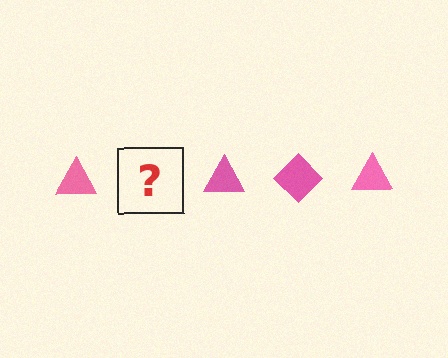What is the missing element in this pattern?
The missing element is a pink diamond.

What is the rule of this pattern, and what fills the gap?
The rule is that the pattern cycles through triangle, diamond shapes in pink. The gap should be filled with a pink diamond.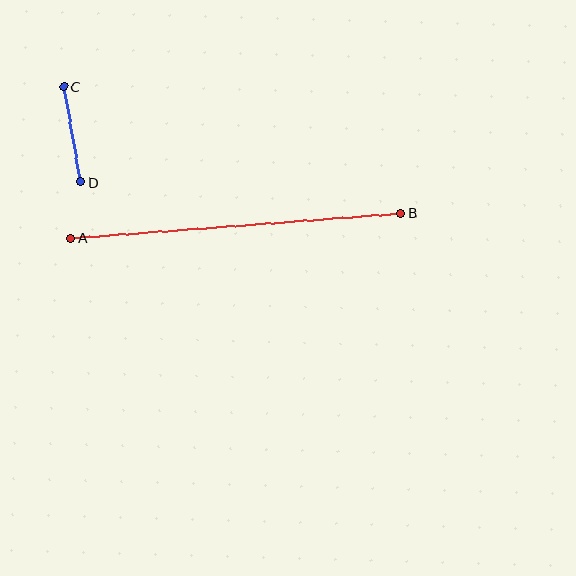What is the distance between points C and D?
The distance is approximately 97 pixels.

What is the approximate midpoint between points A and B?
The midpoint is at approximately (236, 226) pixels.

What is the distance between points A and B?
The distance is approximately 330 pixels.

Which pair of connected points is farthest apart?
Points A and B are farthest apart.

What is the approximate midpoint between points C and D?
The midpoint is at approximately (72, 134) pixels.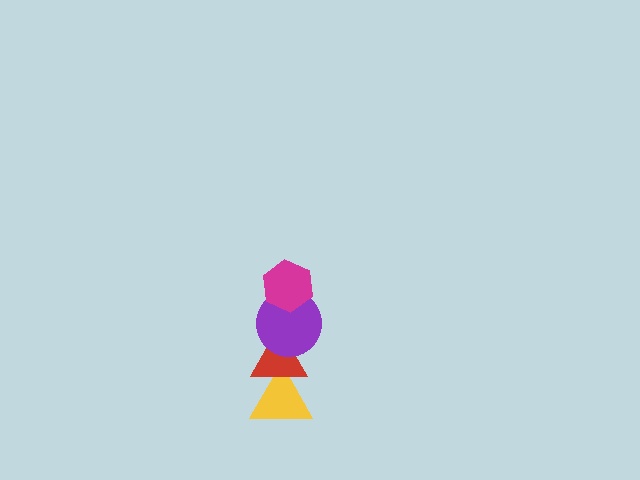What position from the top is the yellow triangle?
The yellow triangle is 4th from the top.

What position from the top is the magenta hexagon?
The magenta hexagon is 1st from the top.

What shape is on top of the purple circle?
The magenta hexagon is on top of the purple circle.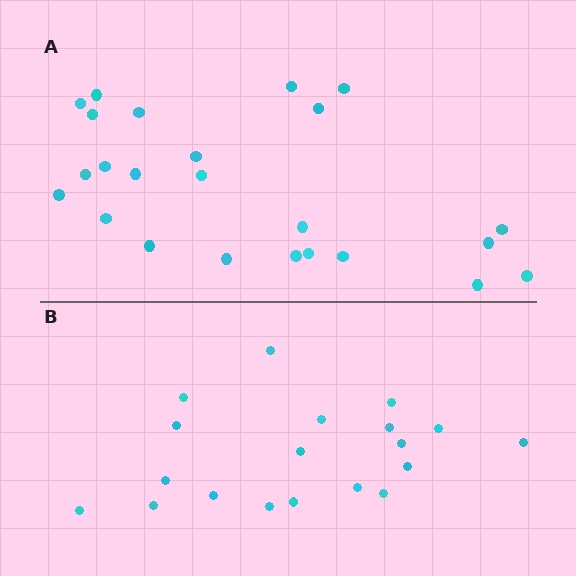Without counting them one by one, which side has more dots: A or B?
Region A (the top region) has more dots.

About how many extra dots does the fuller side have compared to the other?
Region A has about 5 more dots than region B.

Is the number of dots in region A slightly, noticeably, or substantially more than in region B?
Region A has noticeably more, but not dramatically so. The ratio is roughly 1.3 to 1.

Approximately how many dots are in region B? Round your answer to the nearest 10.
About 20 dots. (The exact count is 19, which rounds to 20.)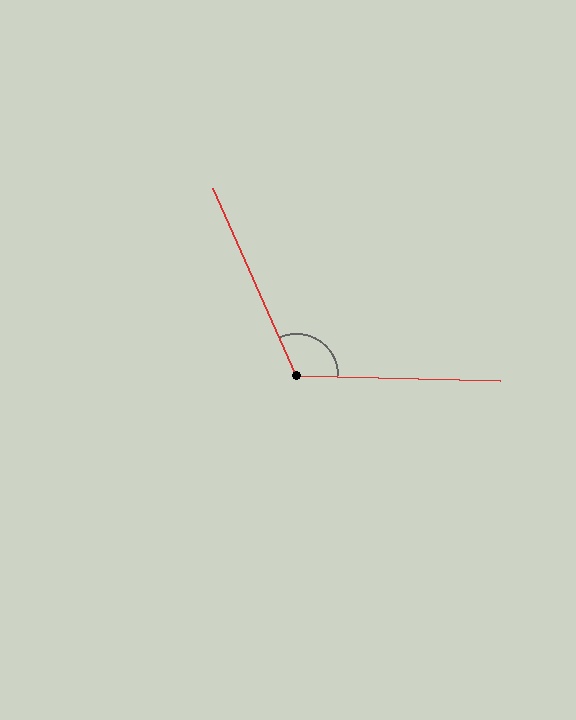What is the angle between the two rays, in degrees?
Approximately 115 degrees.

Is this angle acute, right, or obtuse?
It is obtuse.